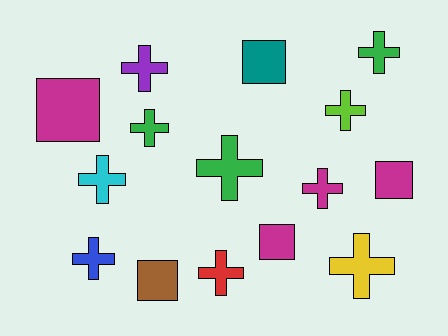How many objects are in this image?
There are 15 objects.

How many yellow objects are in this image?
There is 1 yellow object.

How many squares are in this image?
There are 5 squares.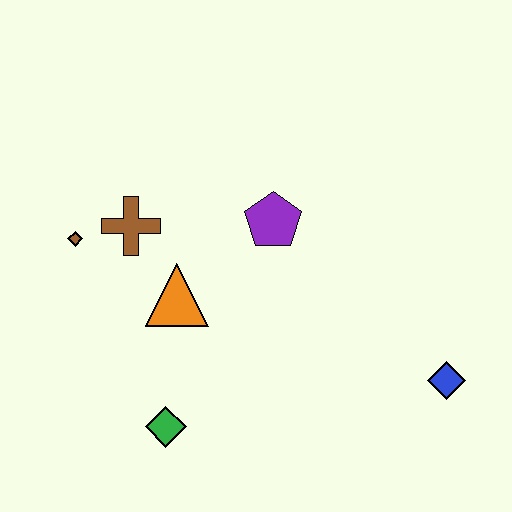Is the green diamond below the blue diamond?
Yes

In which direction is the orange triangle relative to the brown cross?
The orange triangle is below the brown cross.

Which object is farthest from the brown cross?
The blue diamond is farthest from the brown cross.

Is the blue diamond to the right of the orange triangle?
Yes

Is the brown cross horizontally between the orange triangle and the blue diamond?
No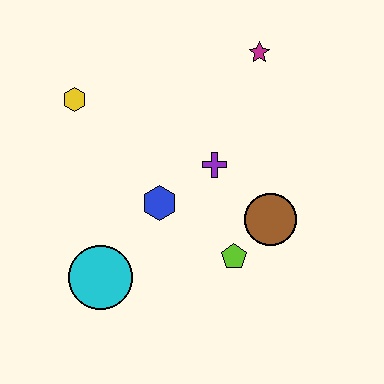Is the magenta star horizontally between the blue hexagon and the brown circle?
Yes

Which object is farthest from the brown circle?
The yellow hexagon is farthest from the brown circle.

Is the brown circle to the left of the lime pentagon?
No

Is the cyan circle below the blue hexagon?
Yes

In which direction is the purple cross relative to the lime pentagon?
The purple cross is above the lime pentagon.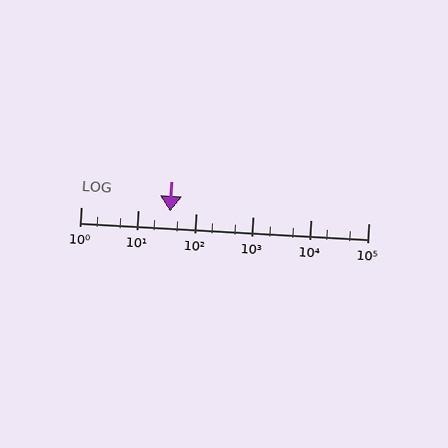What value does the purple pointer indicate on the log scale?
The pointer indicates approximately 36.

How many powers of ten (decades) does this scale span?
The scale spans 5 decades, from 1 to 100000.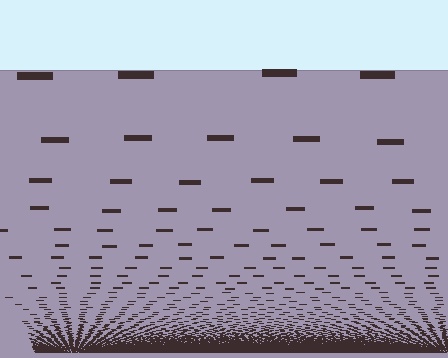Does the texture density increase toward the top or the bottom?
Density increases toward the bottom.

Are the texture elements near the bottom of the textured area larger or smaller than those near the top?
Smaller. The gradient is inverted — elements near the bottom are smaller and denser.